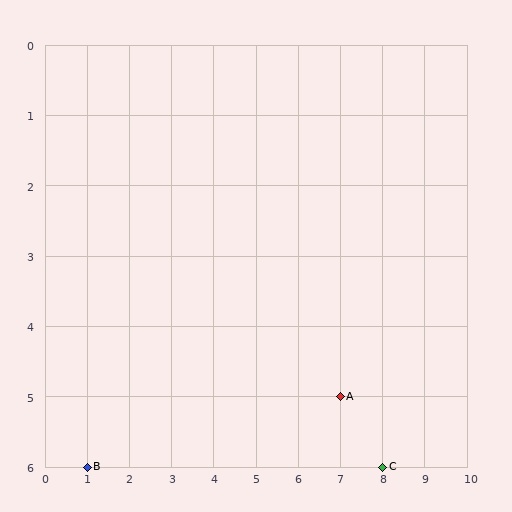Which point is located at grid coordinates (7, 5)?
Point A is at (7, 5).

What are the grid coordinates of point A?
Point A is at grid coordinates (7, 5).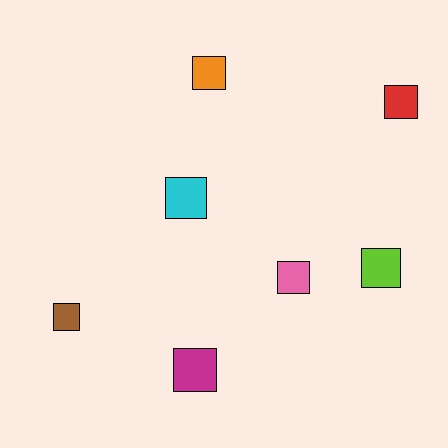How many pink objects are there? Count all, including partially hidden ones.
There is 1 pink object.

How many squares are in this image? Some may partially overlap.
There are 7 squares.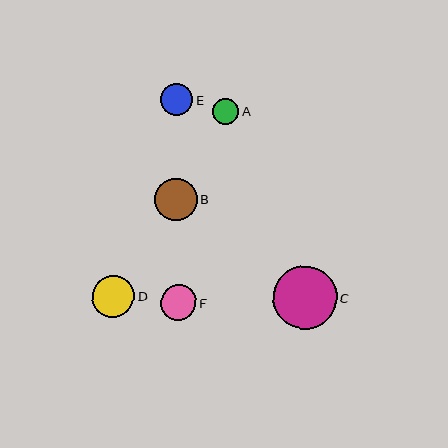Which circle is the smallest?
Circle A is the smallest with a size of approximately 27 pixels.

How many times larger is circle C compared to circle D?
Circle C is approximately 1.5 times the size of circle D.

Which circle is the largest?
Circle C is the largest with a size of approximately 63 pixels.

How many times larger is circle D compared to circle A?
Circle D is approximately 1.6 times the size of circle A.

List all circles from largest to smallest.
From largest to smallest: C, B, D, F, E, A.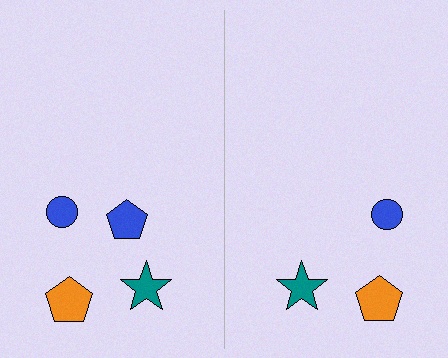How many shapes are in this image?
There are 7 shapes in this image.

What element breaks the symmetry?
A blue pentagon is missing from the right side.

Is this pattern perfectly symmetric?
No, the pattern is not perfectly symmetric. A blue pentagon is missing from the right side.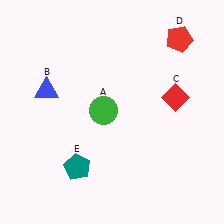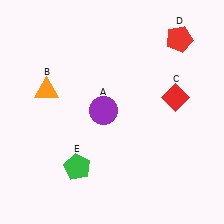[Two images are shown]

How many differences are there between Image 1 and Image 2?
There are 3 differences between the two images.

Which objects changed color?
A changed from green to purple. B changed from blue to orange. E changed from teal to green.